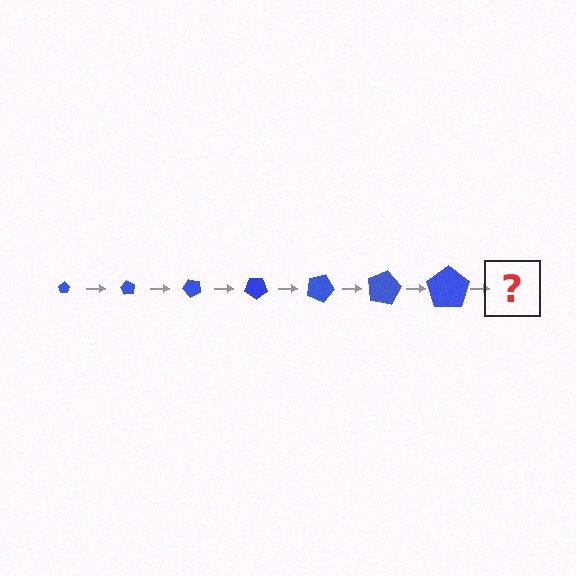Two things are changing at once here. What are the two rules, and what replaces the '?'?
The two rules are that the pentagon grows larger each step and it rotates 60 degrees each step. The '?' should be a pentagon, larger than the previous one and rotated 420 degrees from the start.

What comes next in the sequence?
The next element should be a pentagon, larger than the previous one and rotated 420 degrees from the start.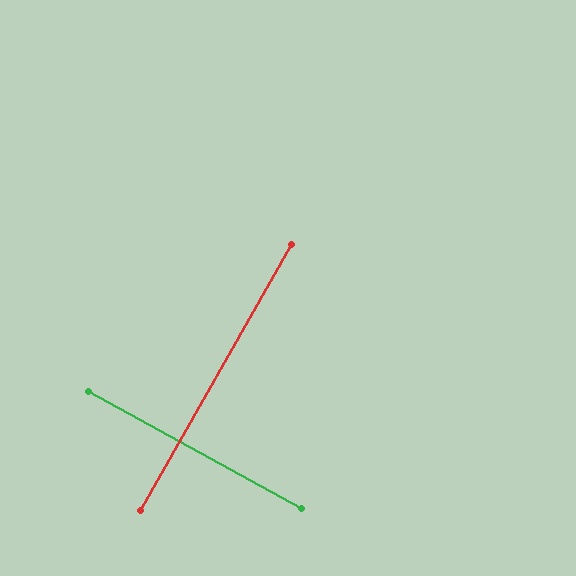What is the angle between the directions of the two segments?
Approximately 89 degrees.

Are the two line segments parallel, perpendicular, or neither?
Perpendicular — they meet at approximately 89°.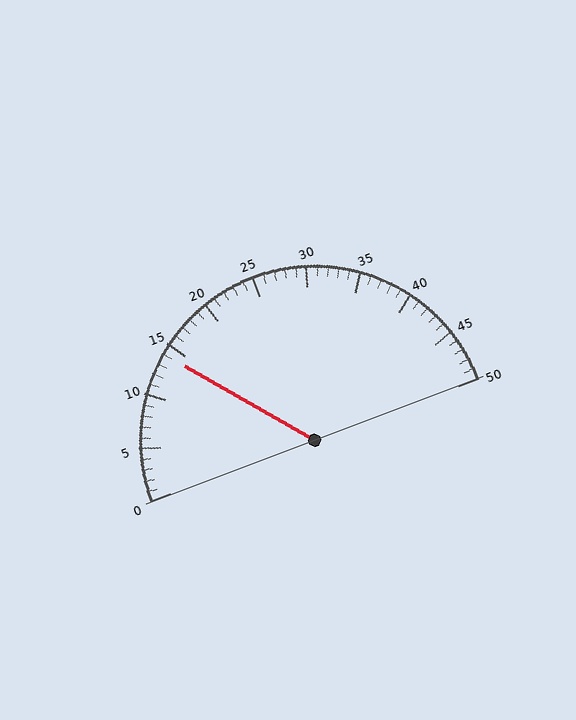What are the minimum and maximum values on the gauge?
The gauge ranges from 0 to 50.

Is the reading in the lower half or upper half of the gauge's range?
The reading is in the lower half of the range (0 to 50).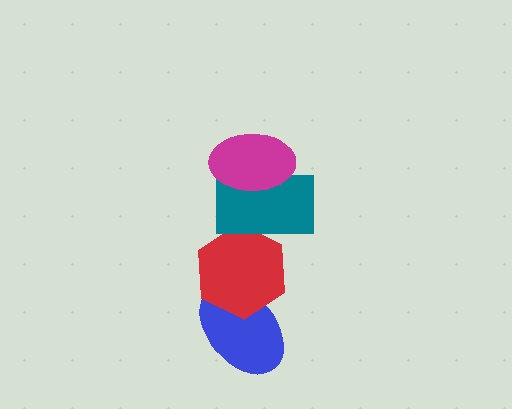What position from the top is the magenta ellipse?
The magenta ellipse is 1st from the top.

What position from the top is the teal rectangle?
The teal rectangle is 2nd from the top.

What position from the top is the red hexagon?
The red hexagon is 3rd from the top.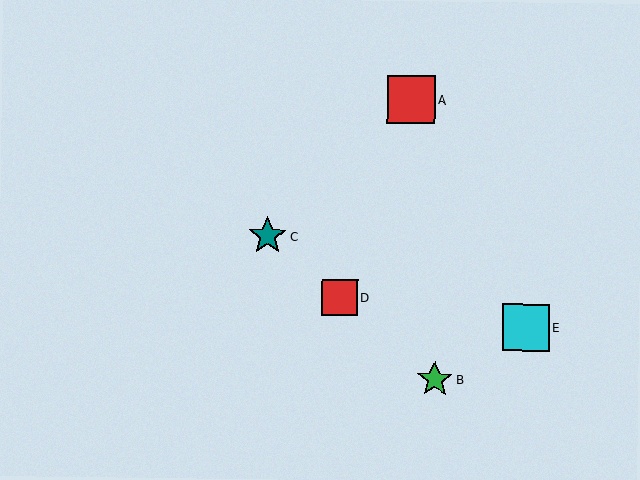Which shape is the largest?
The red square (labeled A) is the largest.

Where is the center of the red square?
The center of the red square is at (340, 298).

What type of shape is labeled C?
Shape C is a teal star.